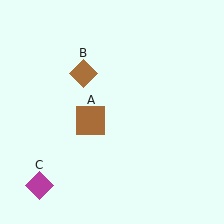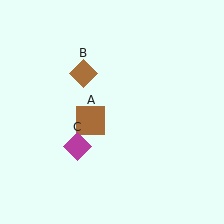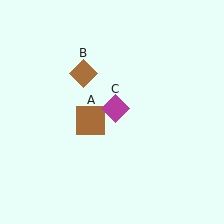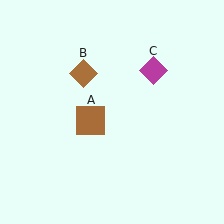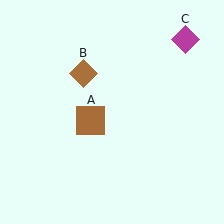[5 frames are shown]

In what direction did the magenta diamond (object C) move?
The magenta diamond (object C) moved up and to the right.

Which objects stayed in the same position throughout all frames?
Brown square (object A) and brown diamond (object B) remained stationary.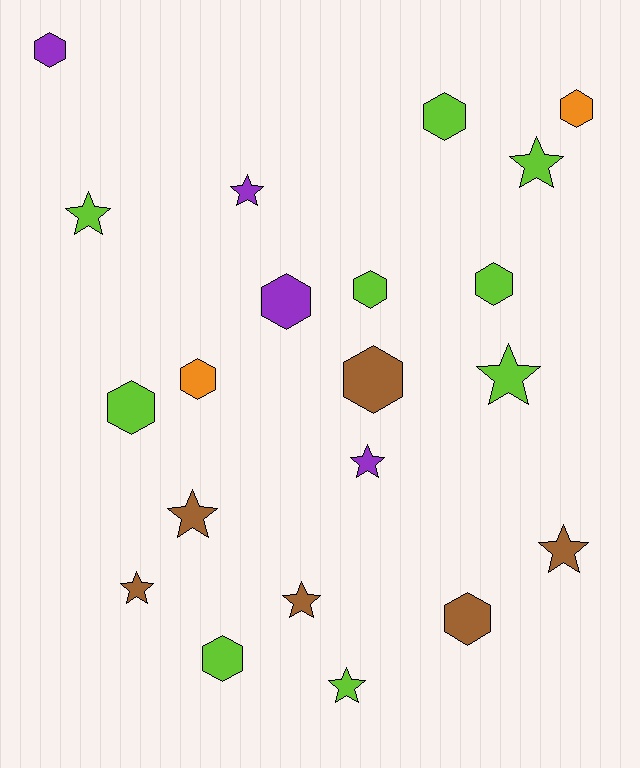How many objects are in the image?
There are 21 objects.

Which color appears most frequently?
Lime, with 9 objects.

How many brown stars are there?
There are 4 brown stars.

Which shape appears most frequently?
Hexagon, with 11 objects.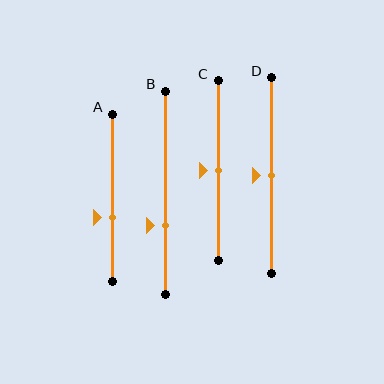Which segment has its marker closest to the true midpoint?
Segment C has its marker closest to the true midpoint.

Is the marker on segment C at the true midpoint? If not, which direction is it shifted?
Yes, the marker on segment C is at the true midpoint.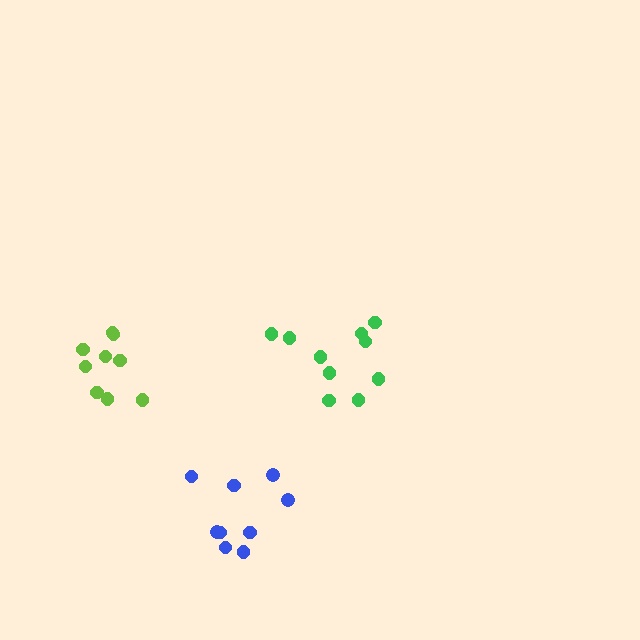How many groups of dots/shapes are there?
There are 3 groups.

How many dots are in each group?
Group 1: 10 dots, Group 2: 9 dots, Group 3: 9 dots (28 total).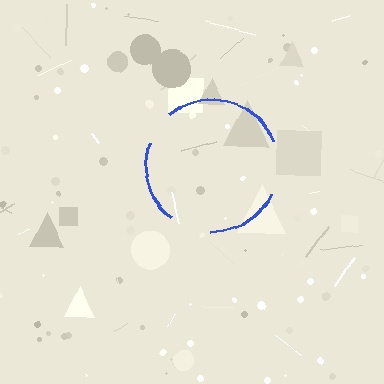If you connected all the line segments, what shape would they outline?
They would outline a circle.